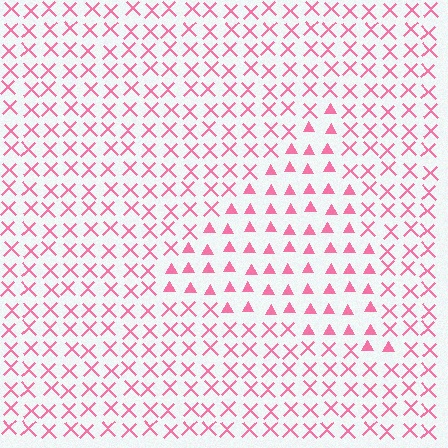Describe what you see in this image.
The image is filled with small pink elements arranged in a uniform grid. A triangle-shaped region contains triangles, while the surrounding area contains X marks. The boundary is defined purely by the change in element shape.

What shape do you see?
I see a triangle.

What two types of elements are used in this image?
The image uses triangles inside the triangle region and X marks outside it.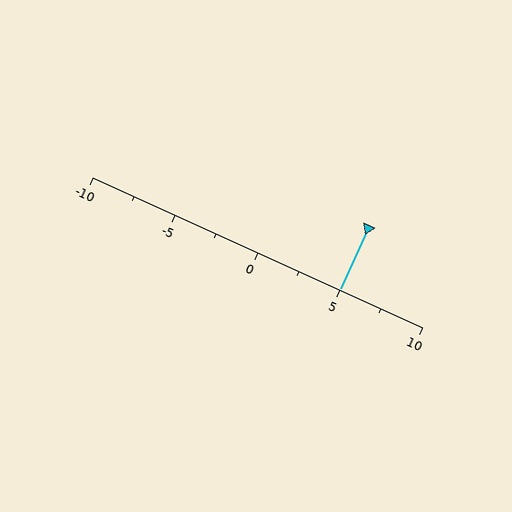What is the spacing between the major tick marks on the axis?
The major ticks are spaced 5 apart.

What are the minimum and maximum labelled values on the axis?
The axis runs from -10 to 10.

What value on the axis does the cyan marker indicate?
The marker indicates approximately 5.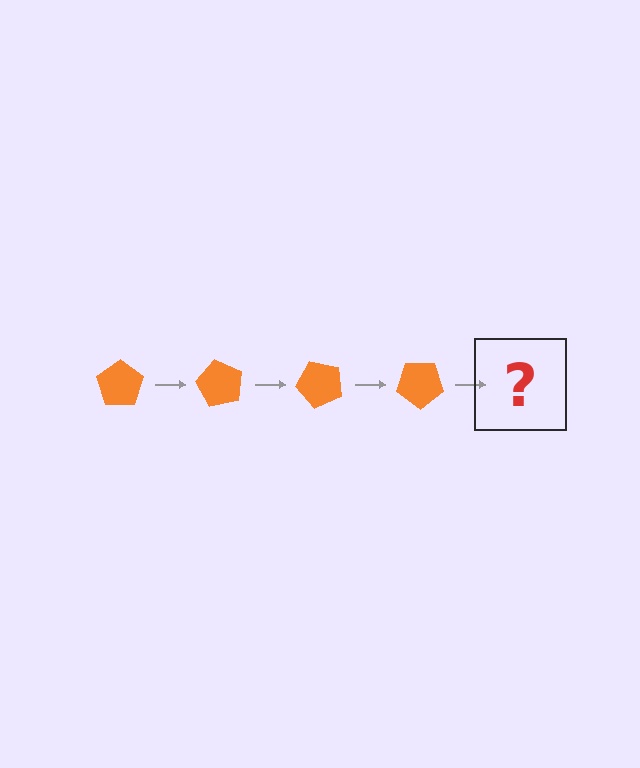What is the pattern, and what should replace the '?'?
The pattern is that the pentagon rotates 60 degrees each step. The '?' should be an orange pentagon rotated 240 degrees.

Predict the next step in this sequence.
The next step is an orange pentagon rotated 240 degrees.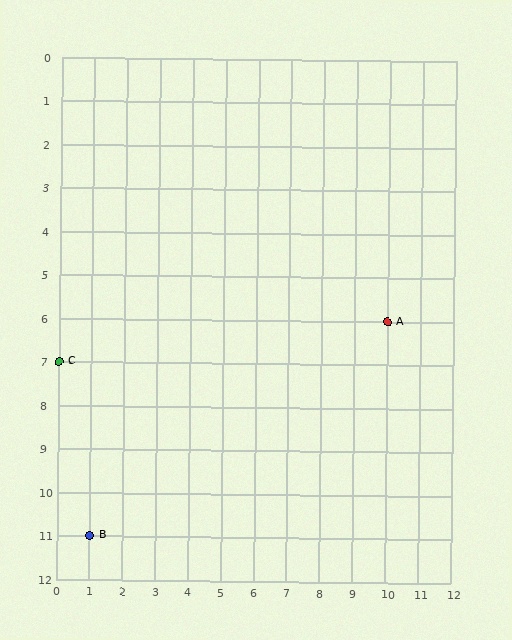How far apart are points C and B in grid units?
Points C and B are 1 column and 4 rows apart (about 4.1 grid units diagonally).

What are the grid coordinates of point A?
Point A is at grid coordinates (10, 6).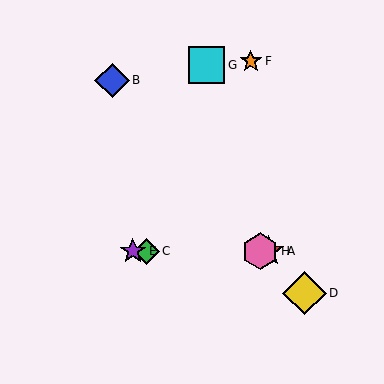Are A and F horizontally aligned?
No, A is at y≈251 and F is at y≈61.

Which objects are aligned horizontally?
Objects A, C, E, H are aligned horizontally.